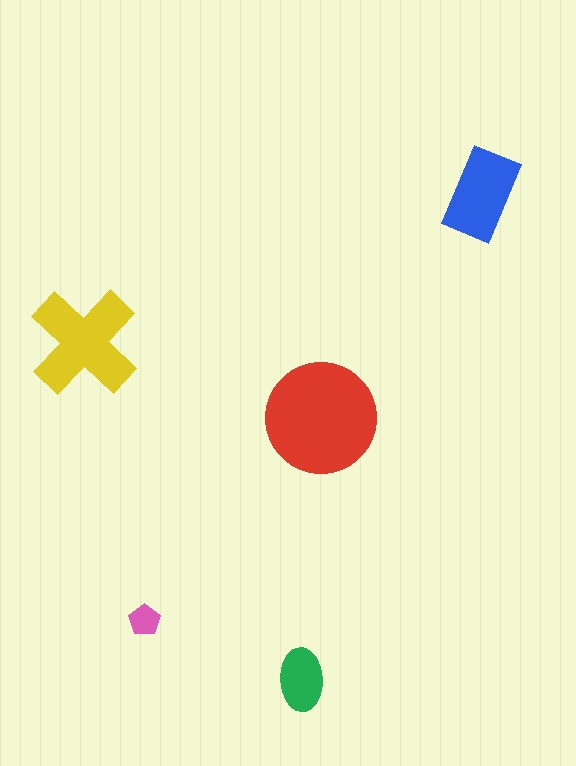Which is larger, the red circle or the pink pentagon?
The red circle.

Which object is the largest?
The red circle.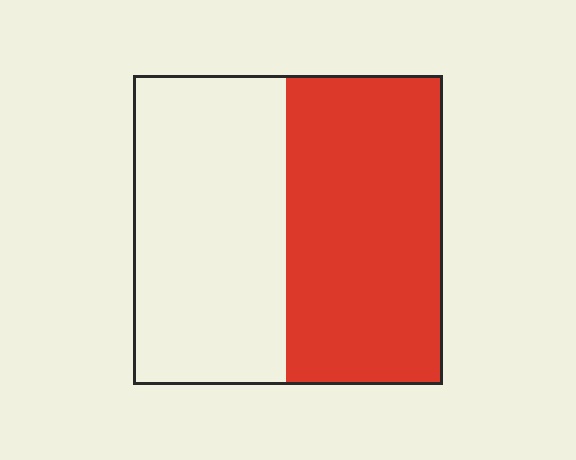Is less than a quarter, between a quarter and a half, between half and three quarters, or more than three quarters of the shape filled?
Between half and three quarters.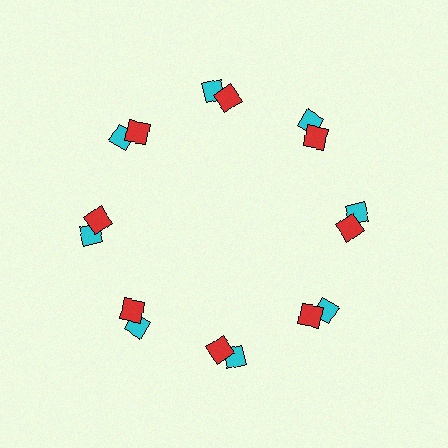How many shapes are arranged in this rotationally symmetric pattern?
There are 16 shapes, arranged in 8 groups of 2.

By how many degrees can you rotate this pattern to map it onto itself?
The pattern maps onto itself every 45 degrees of rotation.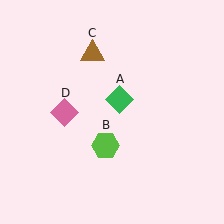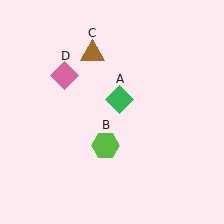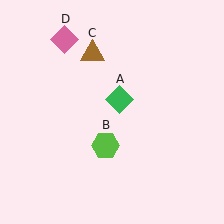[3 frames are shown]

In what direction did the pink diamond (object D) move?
The pink diamond (object D) moved up.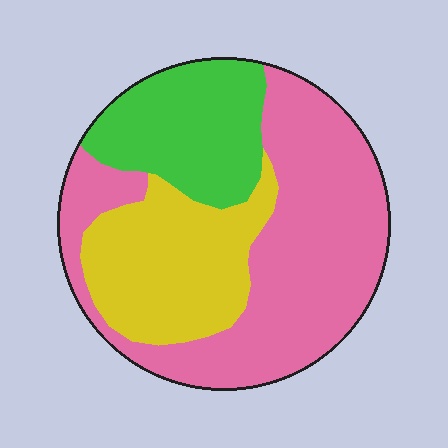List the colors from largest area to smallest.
From largest to smallest: pink, yellow, green.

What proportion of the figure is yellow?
Yellow takes up about one quarter (1/4) of the figure.